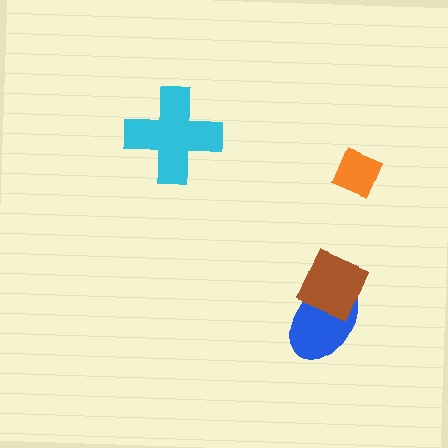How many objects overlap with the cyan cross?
0 objects overlap with the cyan cross.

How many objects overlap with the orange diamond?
0 objects overlap with the orange diamond.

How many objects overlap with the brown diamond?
1 object overlaps with the brown diamond.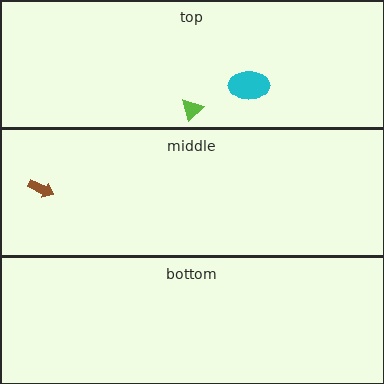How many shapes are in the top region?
2.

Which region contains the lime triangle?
The top region.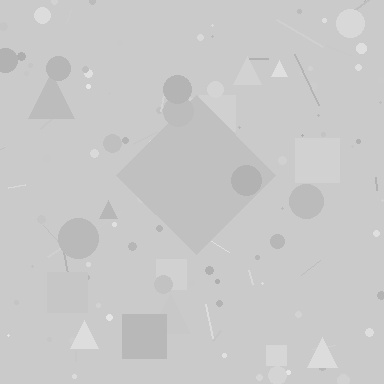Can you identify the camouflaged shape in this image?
The camouflaged shape is a diamond.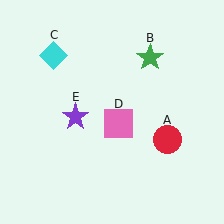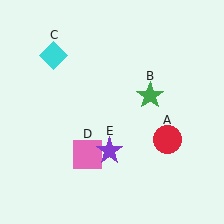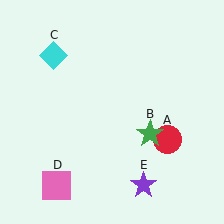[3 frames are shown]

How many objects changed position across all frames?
3 objects changed position: green star (object B), pink square (object D), purple star (object E).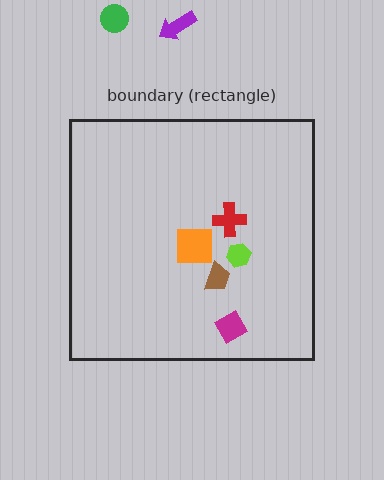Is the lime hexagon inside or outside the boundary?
Inside.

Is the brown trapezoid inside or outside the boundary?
Inside.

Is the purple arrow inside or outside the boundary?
Outside.